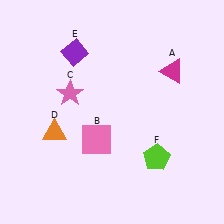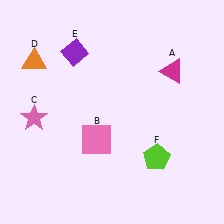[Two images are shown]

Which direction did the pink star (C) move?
The pink star (C) moved left.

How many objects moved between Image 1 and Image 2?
2 objects moved between the two images.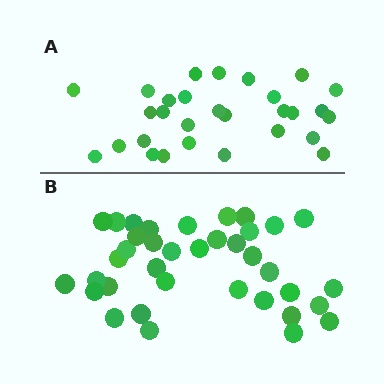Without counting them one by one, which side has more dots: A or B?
Region B (the bottom region) has more dots.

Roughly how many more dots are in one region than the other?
Region B has roughly 8 or so more dots than region A.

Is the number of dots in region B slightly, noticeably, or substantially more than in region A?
Region B has noticeably more, but not dramatically so. The ratio is roughly 1.3 to 1.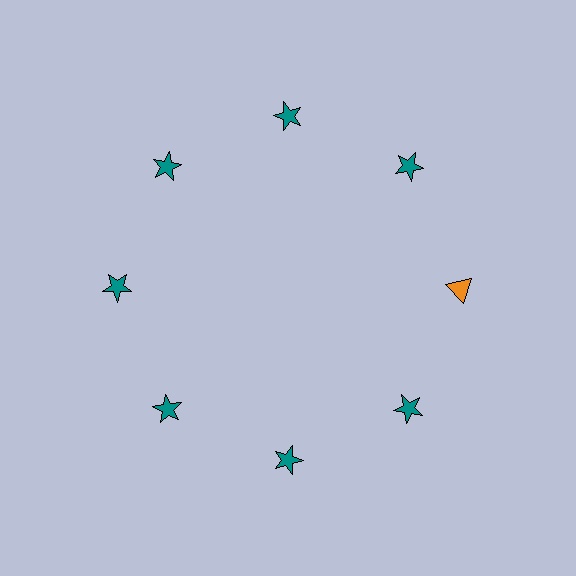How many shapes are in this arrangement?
There are 8 shapes arranged in a ring pattern.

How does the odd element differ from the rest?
It differs in both color (orange instead of teal) and shape (triangle instead of star).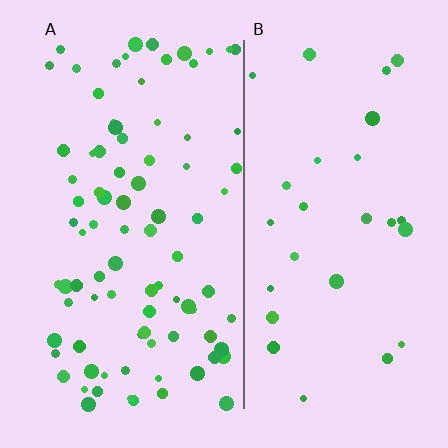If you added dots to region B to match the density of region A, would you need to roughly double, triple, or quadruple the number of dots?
Approximately triple.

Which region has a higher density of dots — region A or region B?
A (the left).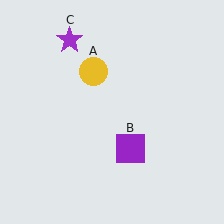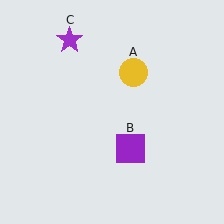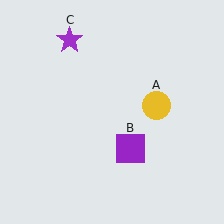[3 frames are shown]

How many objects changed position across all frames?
1 object changed position: yellow circle (object A).